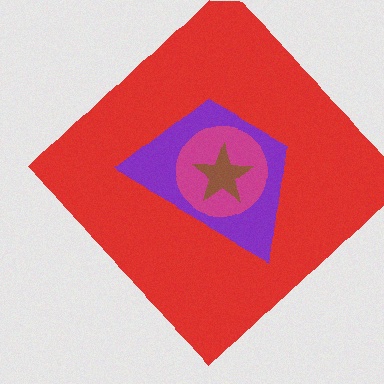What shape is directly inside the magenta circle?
The brown star.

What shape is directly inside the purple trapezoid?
The magenta circle.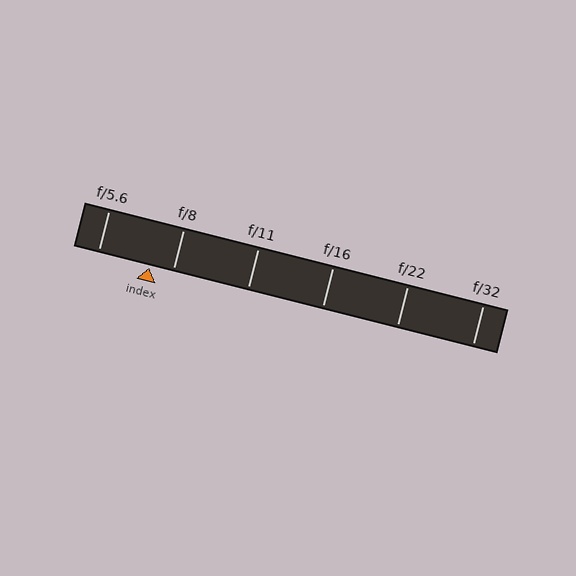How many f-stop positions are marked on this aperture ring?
There are 6 f-stop positions marked.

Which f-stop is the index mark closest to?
The index mark is closest to f/8.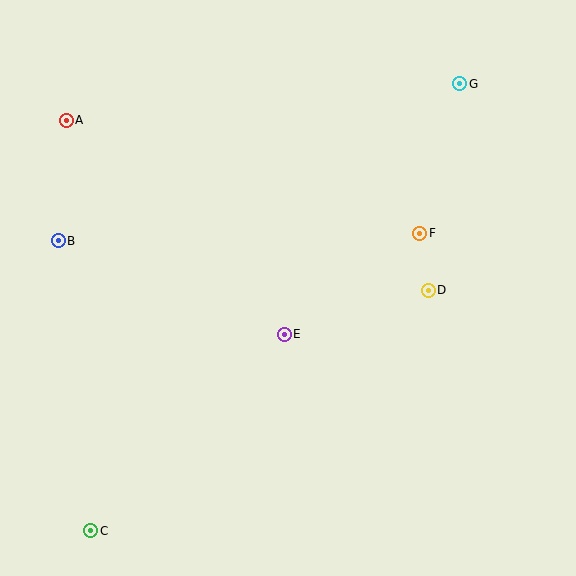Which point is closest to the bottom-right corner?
Point D is closest to the bottom-right corner.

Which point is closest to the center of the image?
Point E at (284, 334) is closest to the center.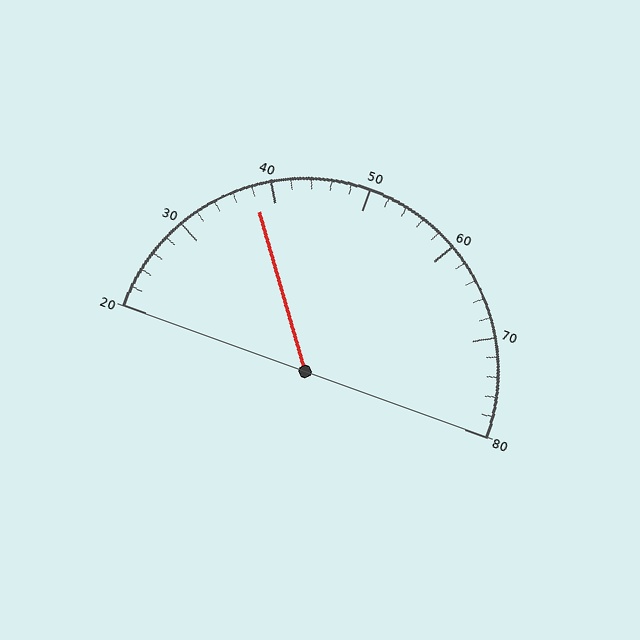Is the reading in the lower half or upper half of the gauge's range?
The reading is in the lower half of the range (20 to 80).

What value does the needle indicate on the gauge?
The needle indicates approximately 38.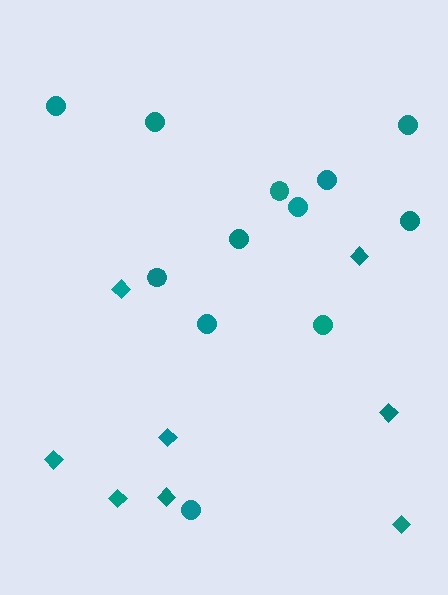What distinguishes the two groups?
There are 2 groups: one group of circles (12) and one group of diamonds (8).